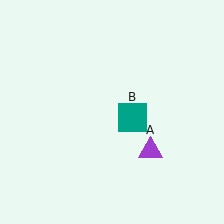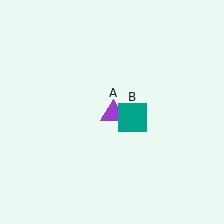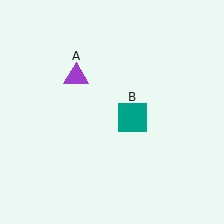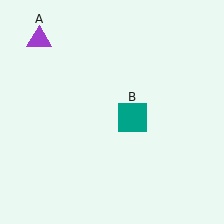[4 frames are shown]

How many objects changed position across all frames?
1 object changed position: purple triangle (object A).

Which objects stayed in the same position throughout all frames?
Teal square (object B) remained stationary.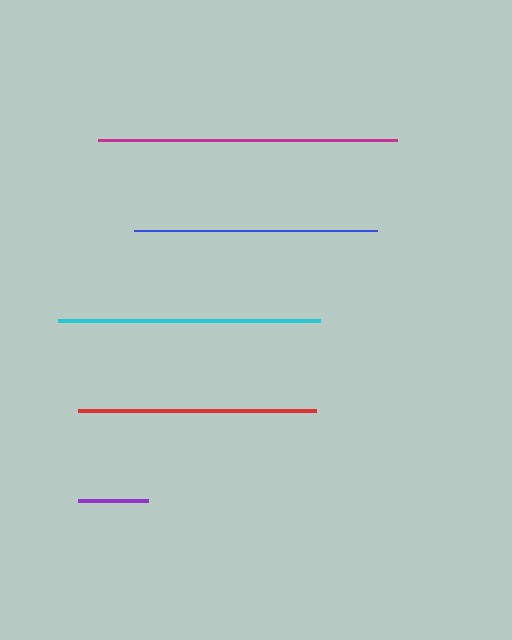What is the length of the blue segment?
The blue segment is approximately 243 pixels long.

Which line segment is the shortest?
The purple line is the shortest at approximately 71 pixels.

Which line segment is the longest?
The magenta line is the longest at approximately 299 pixels.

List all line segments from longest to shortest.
From longest to shortest: magenta, cyan, blue, red, purple.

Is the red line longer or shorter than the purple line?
The red line is longer than the purple line.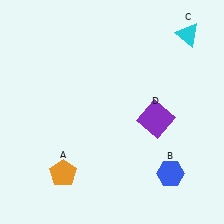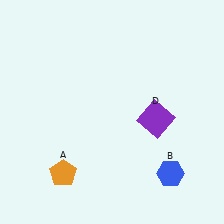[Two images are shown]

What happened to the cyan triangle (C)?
The cyan triangle (C) was removed in Image 2. It was in the top-right area of Image 1.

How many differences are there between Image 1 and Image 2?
There is 1 difference between the two images.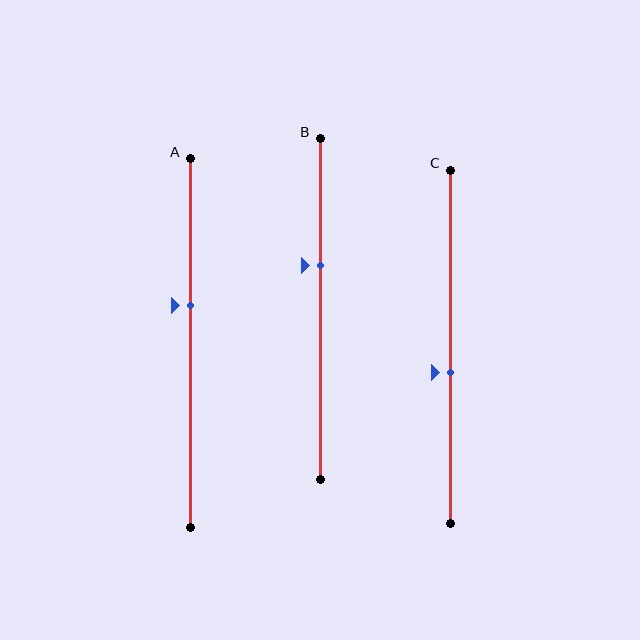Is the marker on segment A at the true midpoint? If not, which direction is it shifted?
No, the marker on segment A is shifted upward by about 10% of the segment length.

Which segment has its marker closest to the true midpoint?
Segment C has its marker closest to the true midpoint.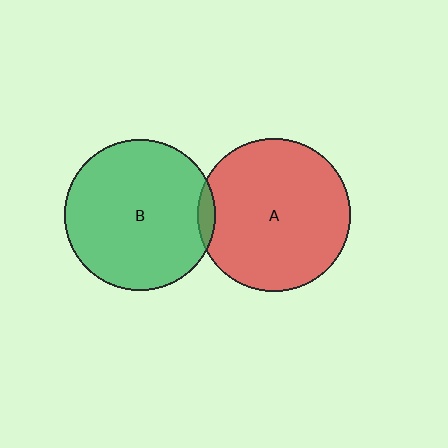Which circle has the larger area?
Circle A (red).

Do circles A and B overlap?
Yes.